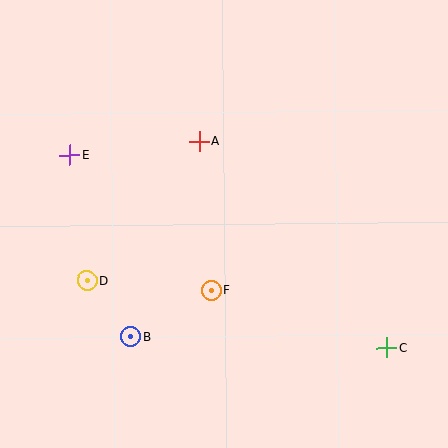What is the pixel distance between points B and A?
The distance between B and A is 207 pixels.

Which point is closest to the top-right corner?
Point A is closest to the top-right corner.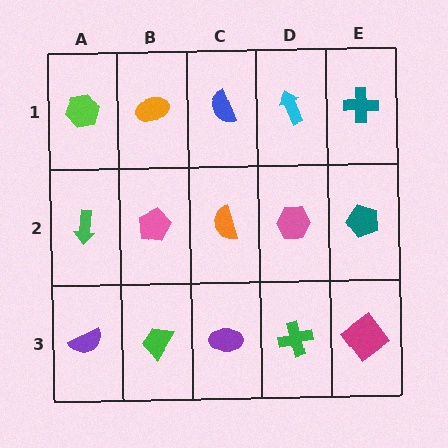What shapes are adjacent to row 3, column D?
A pink hexagon (row 2, column D), a purple ellipse (row 3, column C), a magenta diamond (row 3, column E).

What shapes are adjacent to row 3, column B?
A pink pentagon (row 2, column B), a purple semicircle (row 3, column A), a purple ellipse (row 3, column C).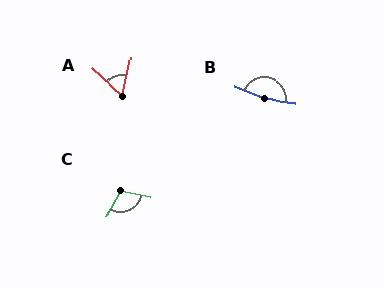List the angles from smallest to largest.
A (61°), C (104°), B (167°).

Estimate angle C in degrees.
Approximately 104 degrees.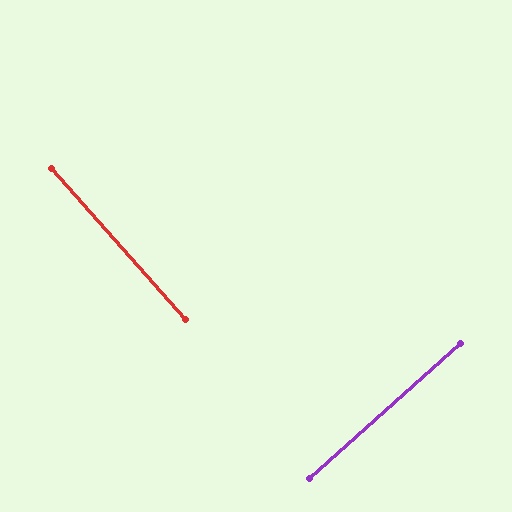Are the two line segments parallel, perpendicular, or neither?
Perpendicular — they meet at approximately 90°.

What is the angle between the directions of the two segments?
Approximately 90 degrees.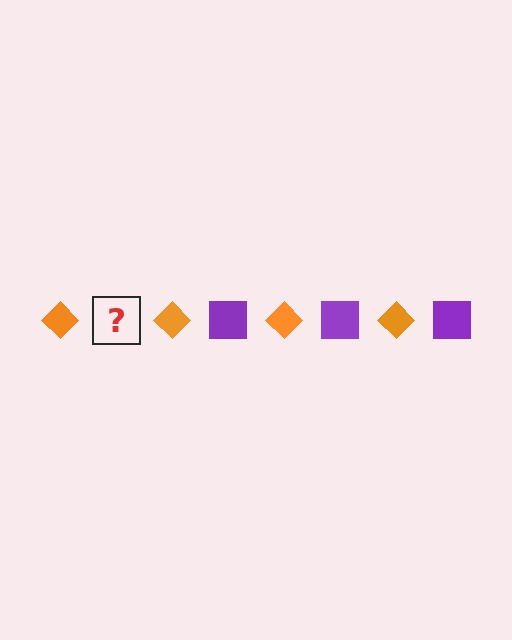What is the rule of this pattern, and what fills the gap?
The rule is that the pattern alternates between orange diamond and purple square. The gap should be filled with a purple square.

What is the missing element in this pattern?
The missing element is a purple square.